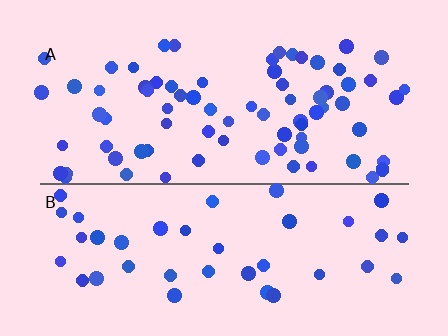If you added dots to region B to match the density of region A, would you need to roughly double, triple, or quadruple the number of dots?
Approximately double.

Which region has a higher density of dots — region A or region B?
A (the top).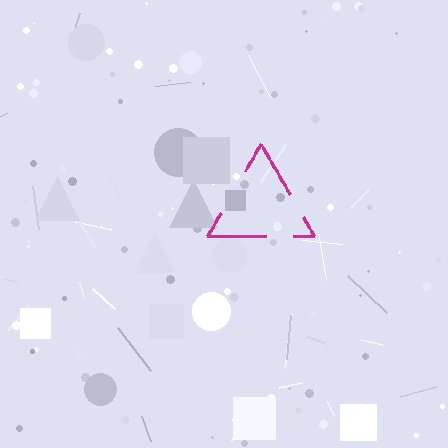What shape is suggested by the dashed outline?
The dashed outline suggests a triangle.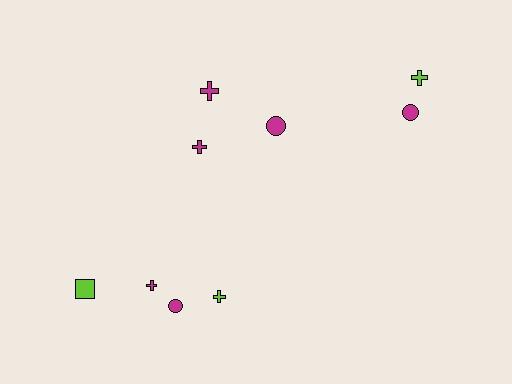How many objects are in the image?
There are 9 objects.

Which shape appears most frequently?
Cross, with 5 objects.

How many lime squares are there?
There is 1 lime square.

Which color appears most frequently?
Magenta, with 6 objects.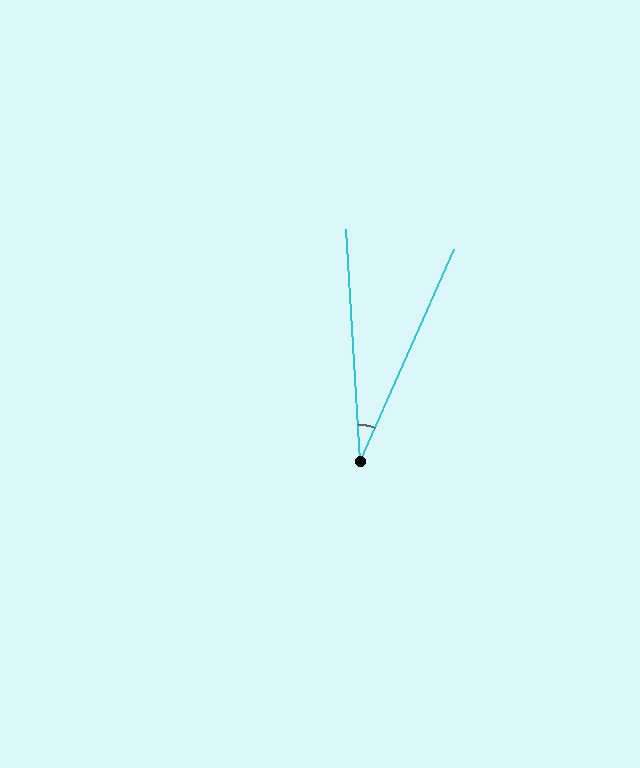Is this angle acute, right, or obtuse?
It is acute.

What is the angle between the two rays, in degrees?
Approximately 27 degrees.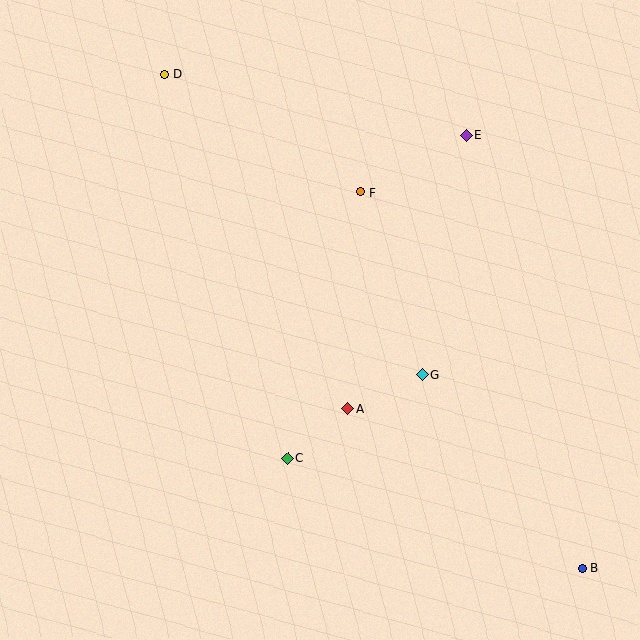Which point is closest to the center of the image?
Point A at (348, 409) is closest to the center.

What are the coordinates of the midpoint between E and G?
The midpoint between E and G is at (444, 255).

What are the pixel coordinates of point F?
Point F is at (361, 192).